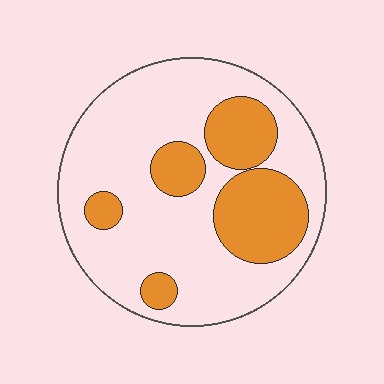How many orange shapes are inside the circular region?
5.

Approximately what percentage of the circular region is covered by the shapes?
Approximately 30%.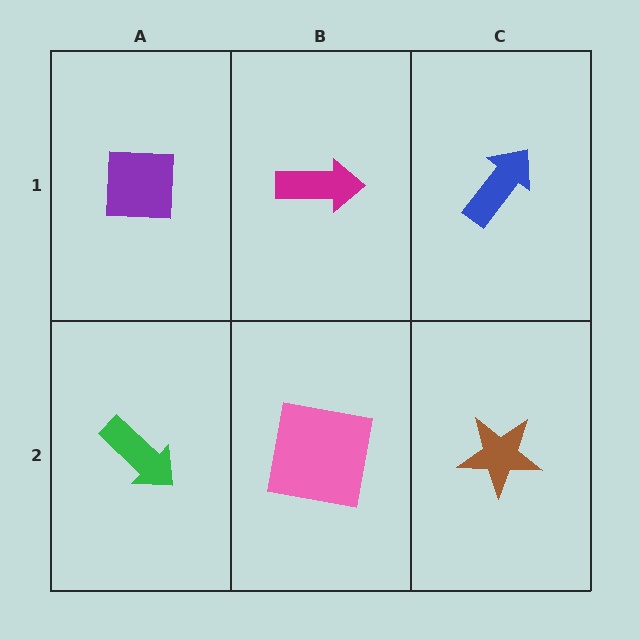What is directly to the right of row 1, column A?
A magenta arrow.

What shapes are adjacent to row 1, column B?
A pink square (row 2, column B), a purple square (row 1, column A), a blue arrow (row 1, column C).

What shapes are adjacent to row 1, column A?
A green arrow (row 2, column A), a magenta arrow (row 1, column B).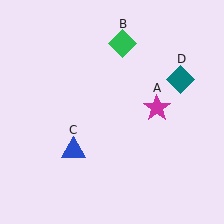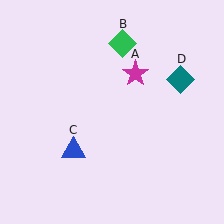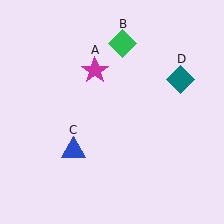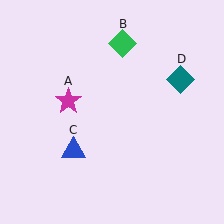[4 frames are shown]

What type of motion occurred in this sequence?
The magenta star (object A) rotated counterclockwise around the center of the scene.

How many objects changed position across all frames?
1 object changed position: magenta star (object A).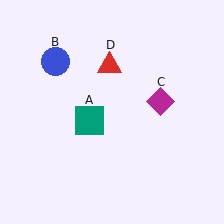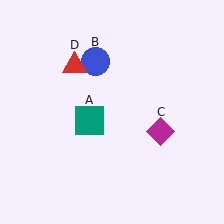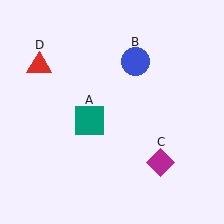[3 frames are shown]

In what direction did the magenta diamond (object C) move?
The magenta diamond (object C) moved down.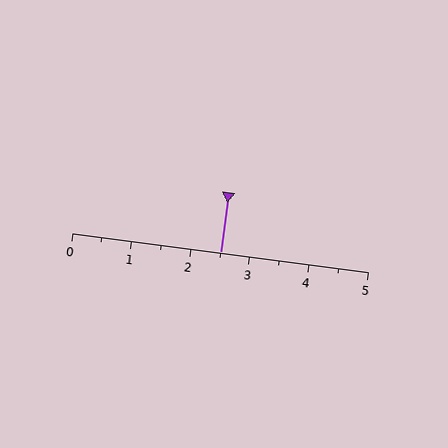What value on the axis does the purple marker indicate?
The marker indicates approximately 2.5.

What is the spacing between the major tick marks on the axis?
The major ticks are spaced 1 apart.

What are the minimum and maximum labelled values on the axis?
The axis runs from 0 to 5.